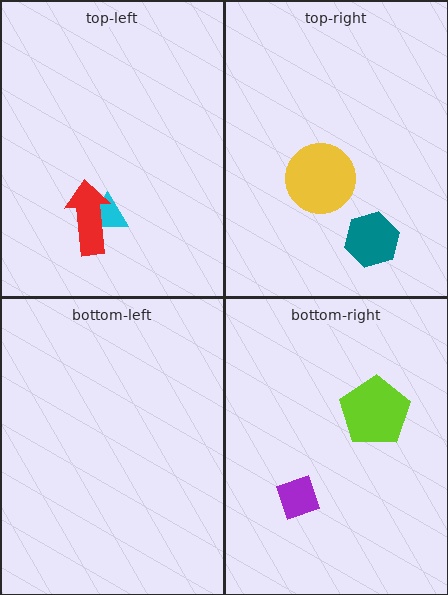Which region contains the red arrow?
The top-left region.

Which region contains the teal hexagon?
The top-right region.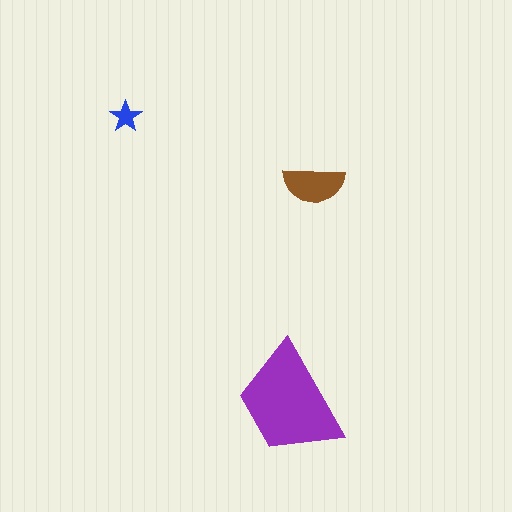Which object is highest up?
The blue star is topmost.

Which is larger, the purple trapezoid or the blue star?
The purple trapezoid.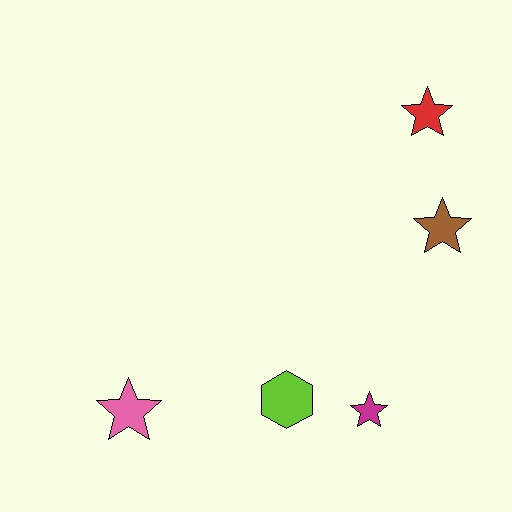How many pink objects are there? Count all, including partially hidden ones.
There is 1 pink object.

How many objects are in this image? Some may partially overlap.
There are 5 objects.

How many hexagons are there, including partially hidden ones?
There is 1 hexagon.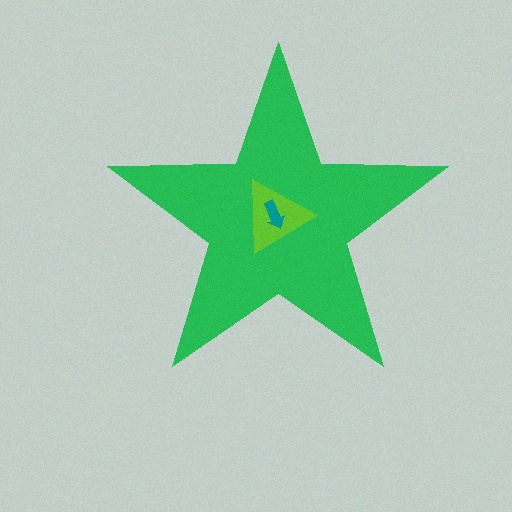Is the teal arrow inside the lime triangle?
Yes.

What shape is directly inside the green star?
The lime triangle.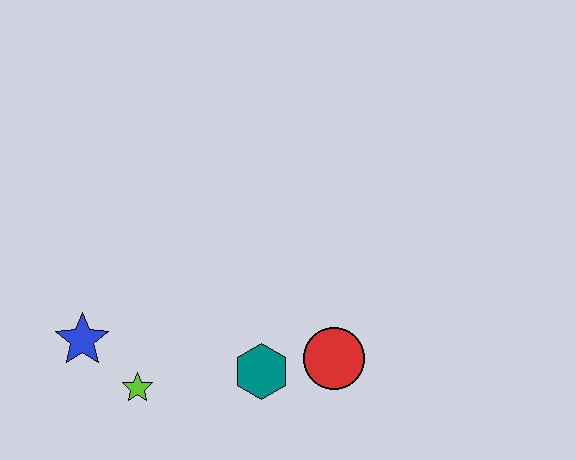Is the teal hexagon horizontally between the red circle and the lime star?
Yes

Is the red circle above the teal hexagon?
Yes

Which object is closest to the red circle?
The teal hexagon is closest to the red circle.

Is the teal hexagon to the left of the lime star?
No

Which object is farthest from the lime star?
The red circle is farthest from the lime star.